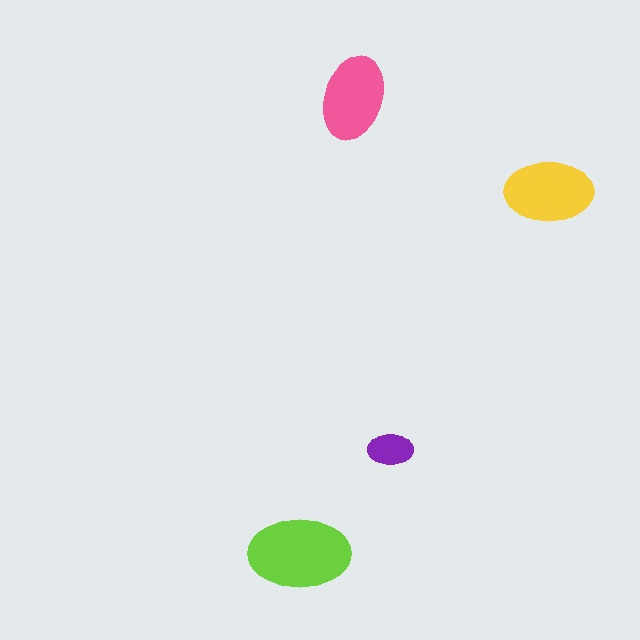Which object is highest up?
The pink ellipse is topmost.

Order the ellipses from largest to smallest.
the lime one, the yellow one, the pink one, the purple one.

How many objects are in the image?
There are 4 objects in the image.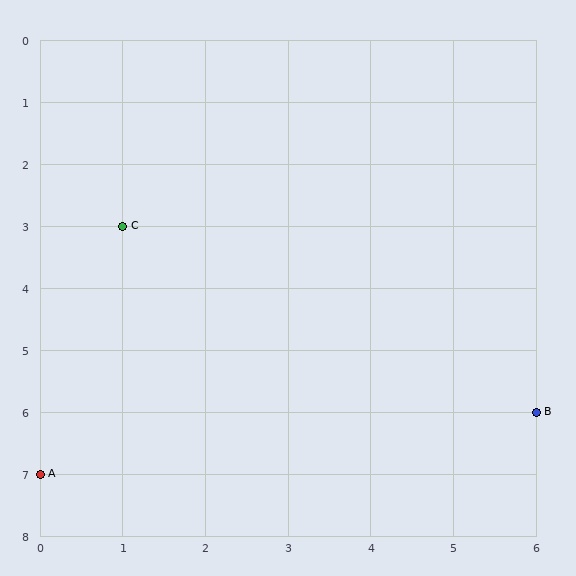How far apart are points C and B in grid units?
Points C and B are 5 columns and 3 rows apart (about 5.8 grid units diagonally).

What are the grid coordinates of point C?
Point C is at grid coordinates (1, 3).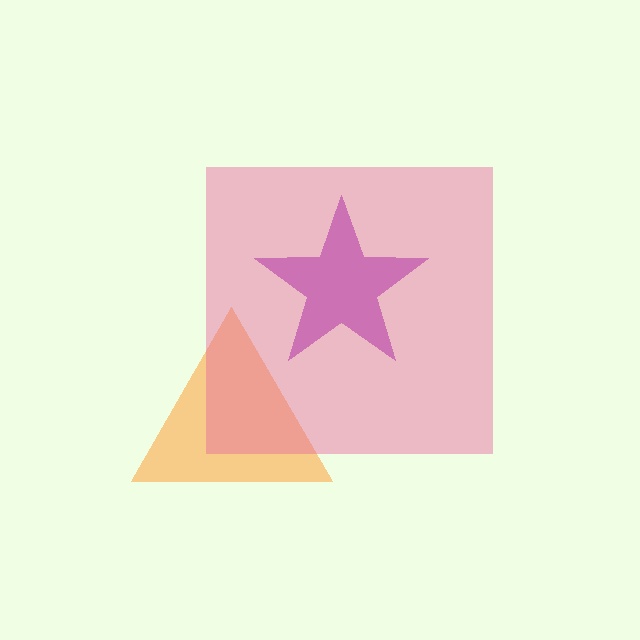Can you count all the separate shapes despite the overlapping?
Yes, there are 3 separate shapes.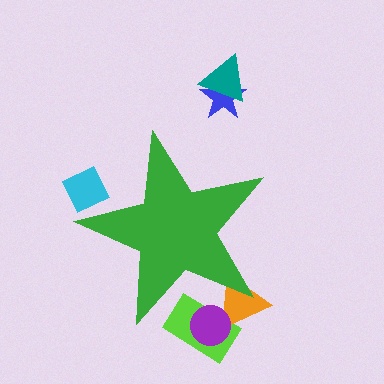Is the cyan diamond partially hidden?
Yes, the cyan diamond is partially hidden behind the green star.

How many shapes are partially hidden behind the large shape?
4 shapes are partially hidden.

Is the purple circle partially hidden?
Yes, the purple circle is partially hidden behind the green star.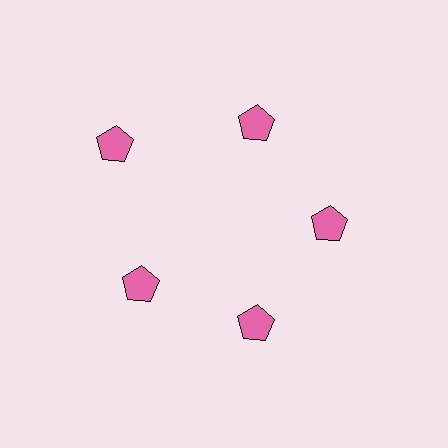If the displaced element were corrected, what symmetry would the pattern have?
It would have 5-fold rotational symmetry — the pattern would map onto itself every 72 degrees.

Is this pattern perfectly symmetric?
No. The 5 pink pentagons are arranged in a ring, but one element near the 10 o'clock position is pushed outward from the center, breaking the 5-fold rotational symmetry.